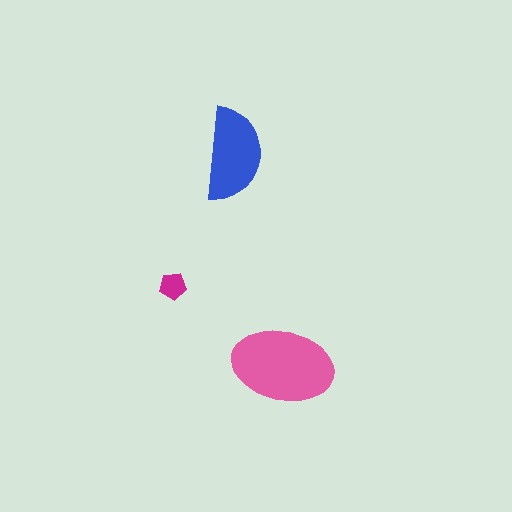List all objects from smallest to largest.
The magenta pentagon, the blue semicircle, the pink ellipse.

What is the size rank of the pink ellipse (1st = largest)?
1st.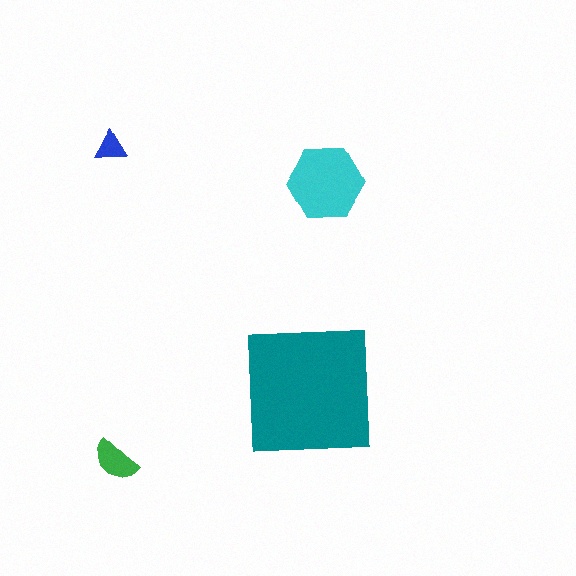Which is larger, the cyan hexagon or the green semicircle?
The cyan hexagon.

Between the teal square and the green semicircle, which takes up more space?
The teal square.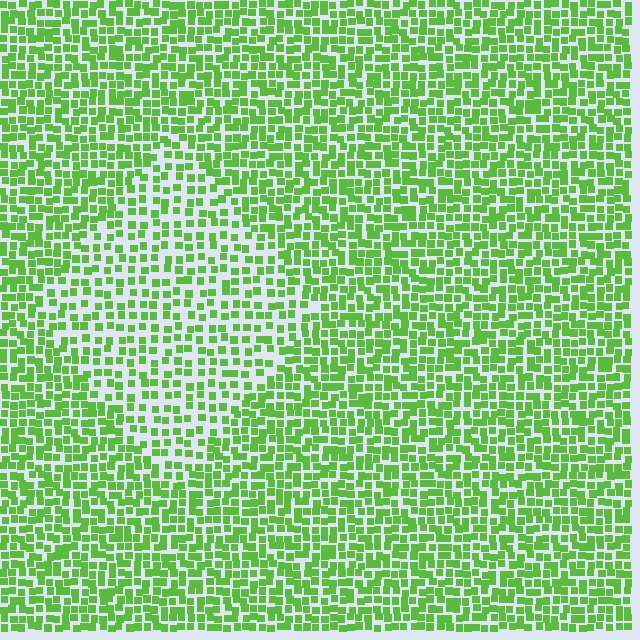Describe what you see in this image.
The image contains small lime elements arranged at two different densities. A diamond-shaped region is visible where the elements are less densely packed than the surrounding area.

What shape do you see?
I see a diamond.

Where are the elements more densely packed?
The elements are more densely packed outside the diamond boundary.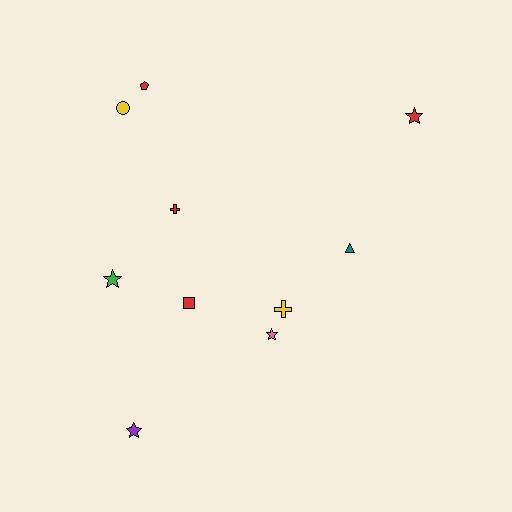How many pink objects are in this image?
There is 1 pink object.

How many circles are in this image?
There is 1 circle.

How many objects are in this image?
There are 10 objects.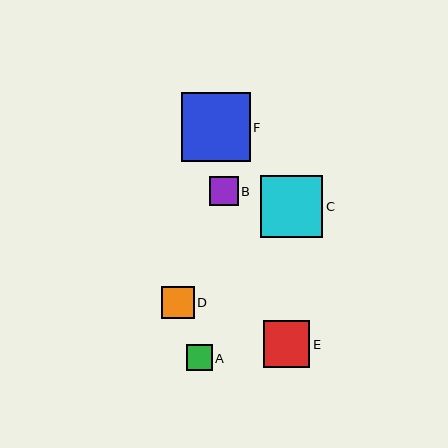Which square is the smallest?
Square A is the smallest with a size of approximately 26 pixels.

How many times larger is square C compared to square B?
Square C is approximately 2.2 times the size of square B.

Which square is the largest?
Square F is the largest with a size of approximately 69 pixels.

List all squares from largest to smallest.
From largest to smallest: F, C, E, D, B, A.